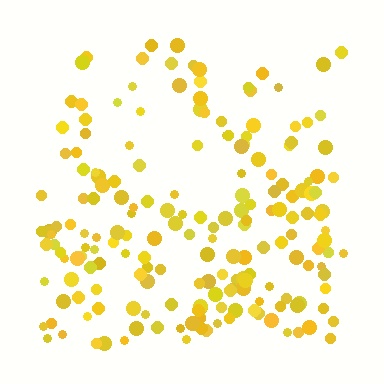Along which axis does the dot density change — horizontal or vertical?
Vertical.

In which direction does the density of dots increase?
From top to bottom, with the bottom side densest.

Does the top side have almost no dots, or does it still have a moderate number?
Still a moderate number, just noticeably fewer than the bottom.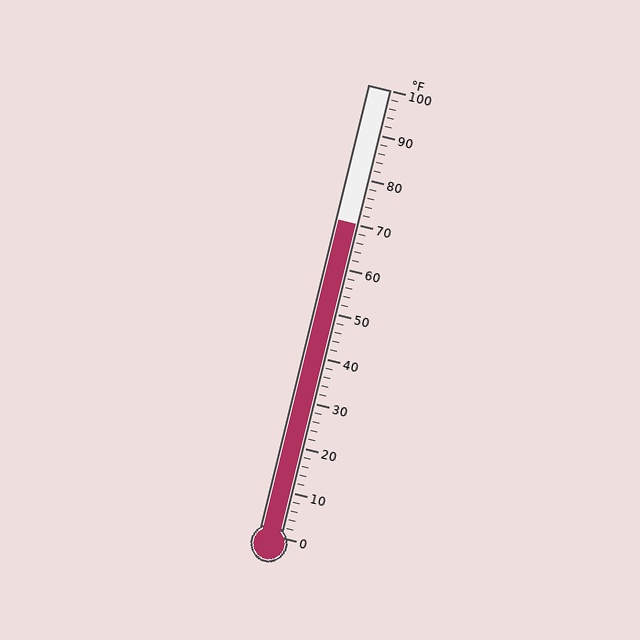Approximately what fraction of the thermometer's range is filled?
The thermometer is filled to approximately 70% of its range.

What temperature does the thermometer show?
The thermometer shows approximately 70°F.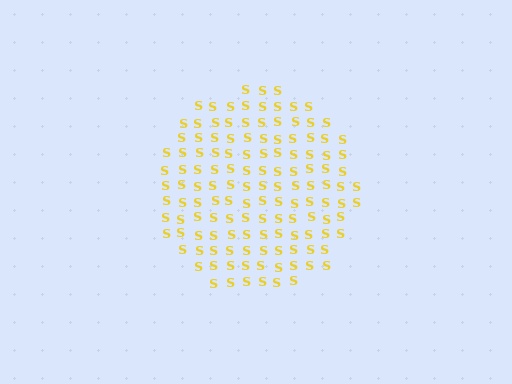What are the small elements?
The small elements are letter S's.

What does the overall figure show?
The overall figure shows a circle.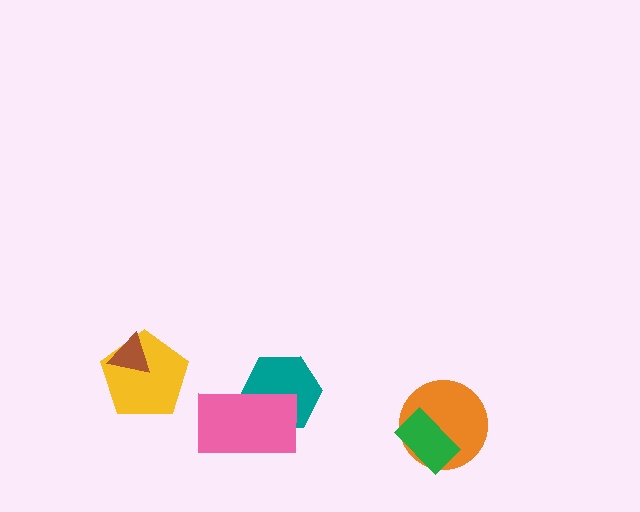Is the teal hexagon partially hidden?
Yes, it is partially covered by another shape.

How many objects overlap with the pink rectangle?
1 object overlaps with the pink rectangle.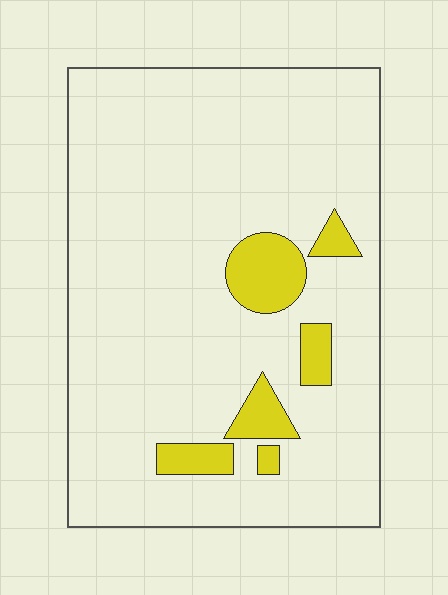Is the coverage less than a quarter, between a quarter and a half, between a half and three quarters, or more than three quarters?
Less than a quarter.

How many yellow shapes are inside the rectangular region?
6.